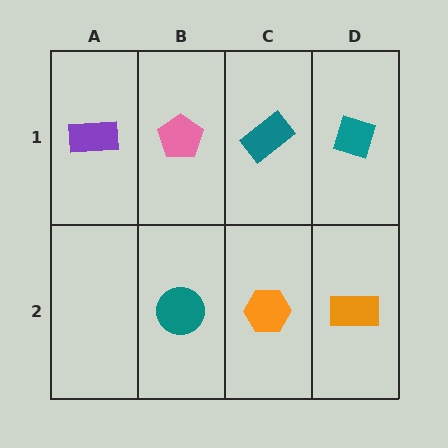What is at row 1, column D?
A teal diamond.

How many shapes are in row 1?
4 shapes.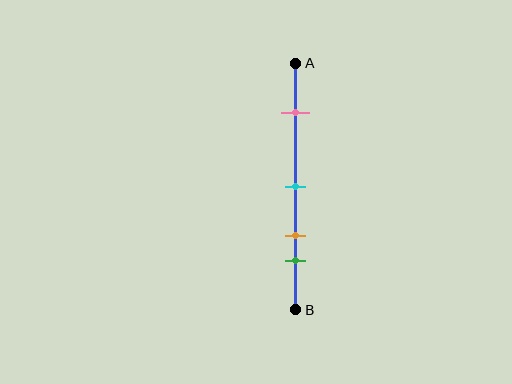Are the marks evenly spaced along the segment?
No, the marks are not evenly spaced.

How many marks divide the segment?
There are 4 marks dividing the segment.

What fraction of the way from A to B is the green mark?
The green mark is approximately 80% (0.8) of the way from A to B.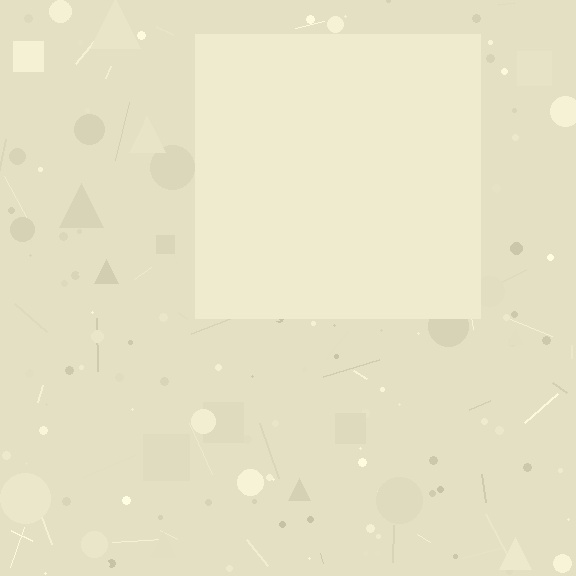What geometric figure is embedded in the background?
A square is embedded in the background.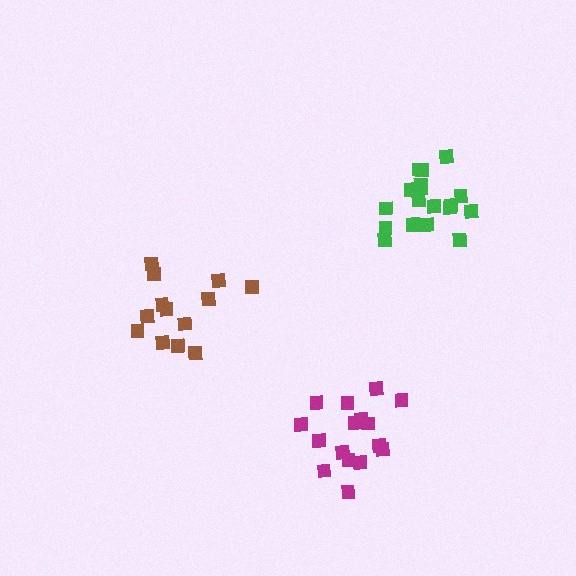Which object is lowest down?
The magenta cluster is bottommost.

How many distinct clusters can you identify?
There are 3 distinct clusters.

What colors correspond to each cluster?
The clusters are colored: magenta, green, brown.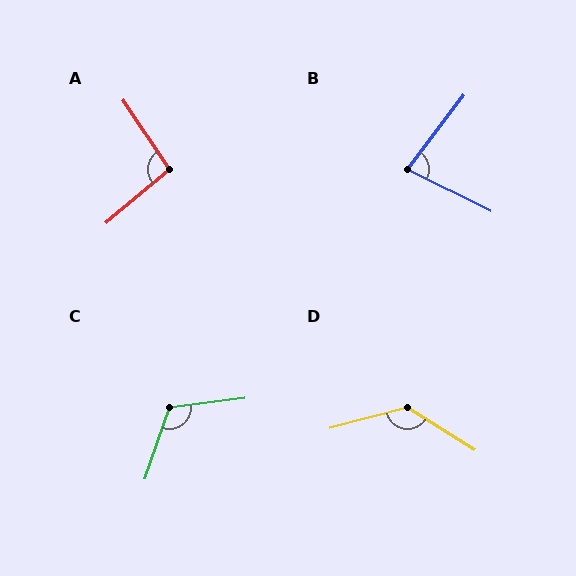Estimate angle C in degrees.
Approximately 116 degrees.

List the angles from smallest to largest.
B (80°), A (96°), C (116°), D (133°).